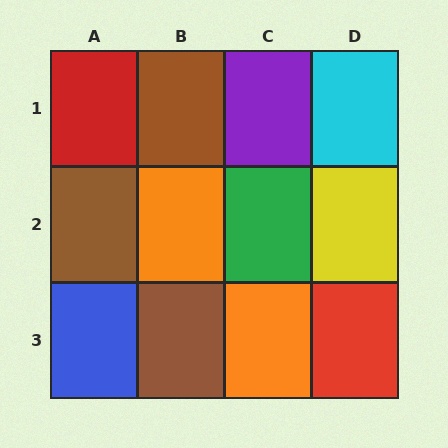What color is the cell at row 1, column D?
Cyan.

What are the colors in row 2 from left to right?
Brown, orange, green, yellow.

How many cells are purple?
1 cell is purple.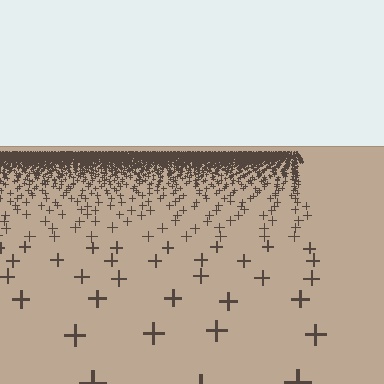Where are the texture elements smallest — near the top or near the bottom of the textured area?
Near the top.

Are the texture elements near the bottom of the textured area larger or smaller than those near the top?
Larger. Near the bottom, elements are closer to the viewer and appear at a bigger on-screen size.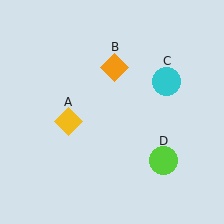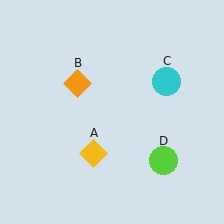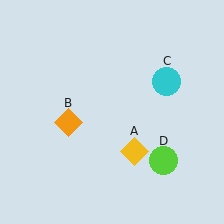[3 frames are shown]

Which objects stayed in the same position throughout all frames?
Cyan circle (object C) and lime circle (object D) remained stationary.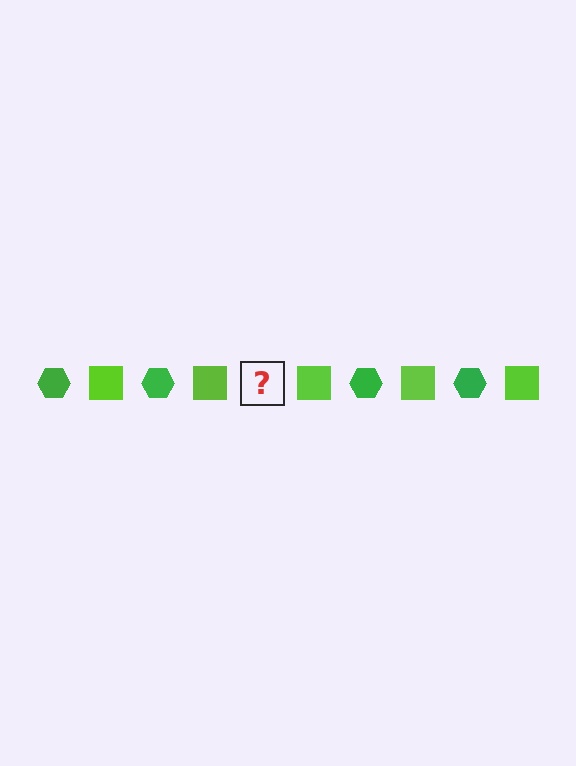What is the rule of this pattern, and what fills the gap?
The rule is that the pattern alternates between green hexagon and lime square. The gap should be filled with a green hexagon.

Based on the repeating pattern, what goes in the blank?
The blank should be a green hexagon.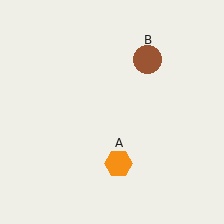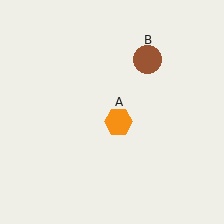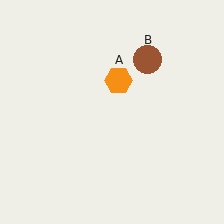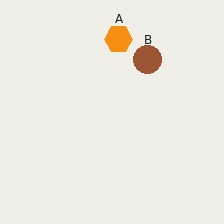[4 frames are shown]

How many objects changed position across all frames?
1 object changed position: orange hexagon (object A).